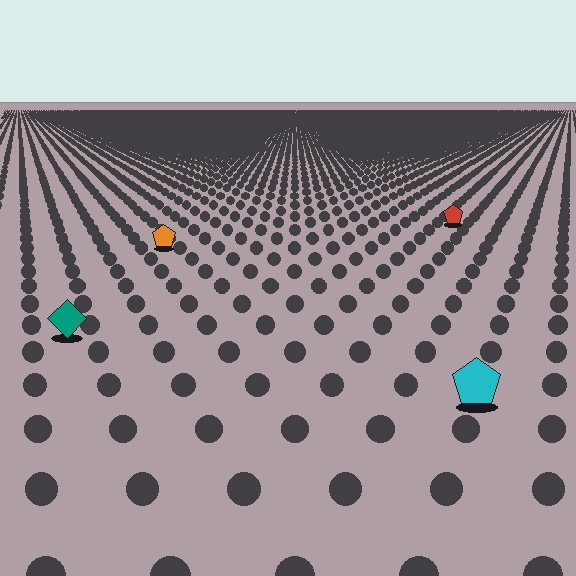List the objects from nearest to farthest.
From nearest to farthest: the cyan pentagon, the teal diamond, the orange pentagon, the red pentagon.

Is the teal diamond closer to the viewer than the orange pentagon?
Yes. The teal diamond is closer — you can tell from the texture gradient: the ground texture is coarser near it.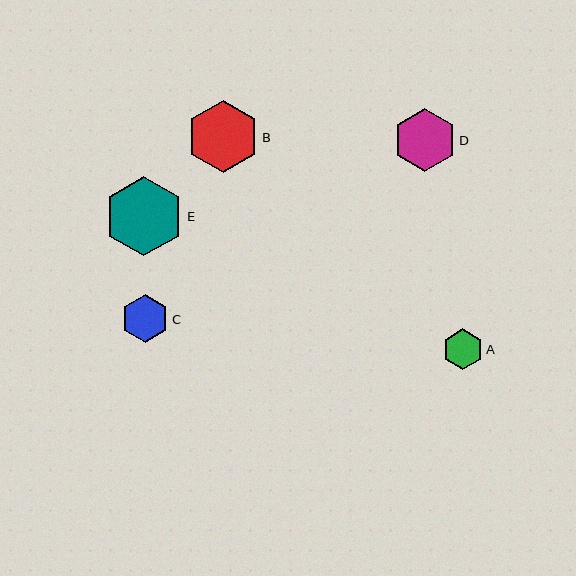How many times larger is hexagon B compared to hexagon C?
Hexagon B is approximately 1.5 times the size of hexagon C.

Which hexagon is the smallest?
Hexagon A is the smallest with a size of approximately 41 pixels.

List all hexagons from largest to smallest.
From largest to smallest: E, B, D, C, A.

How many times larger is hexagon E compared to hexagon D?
Hexagon E is approximately 1.3 times the size of hexagon D.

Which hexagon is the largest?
Hexagon E is the largest with a size of approximately 79 pixels.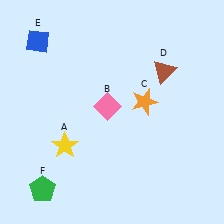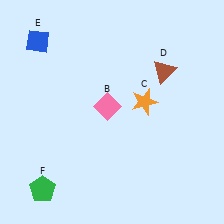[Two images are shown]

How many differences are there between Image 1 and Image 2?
There is 1 difference between the two images.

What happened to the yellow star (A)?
The yellow star (A) was removed in Image 2. It was in the bottom-left area of Image 1.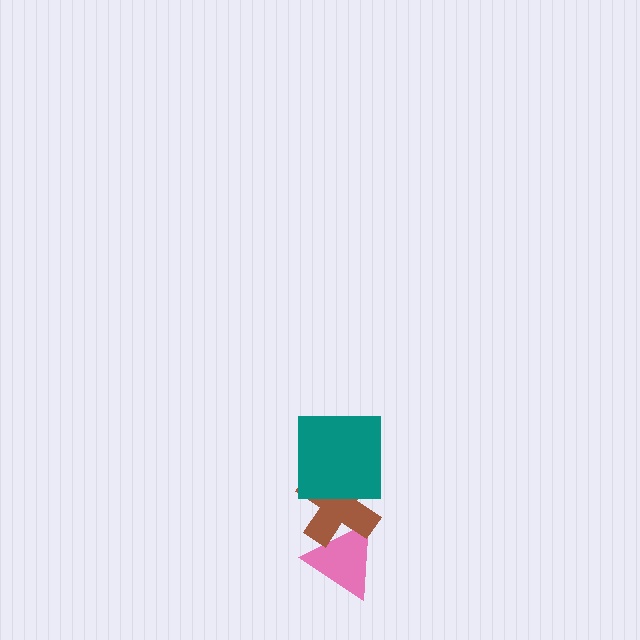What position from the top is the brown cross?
The brown cross is 2nd from the top.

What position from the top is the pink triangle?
The pink triangle is 3rd from the top.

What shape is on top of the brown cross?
The teal square is on top of the brown cross.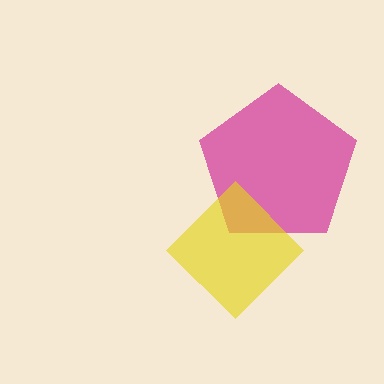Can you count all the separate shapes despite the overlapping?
Yes, there are 2 separate shapes.